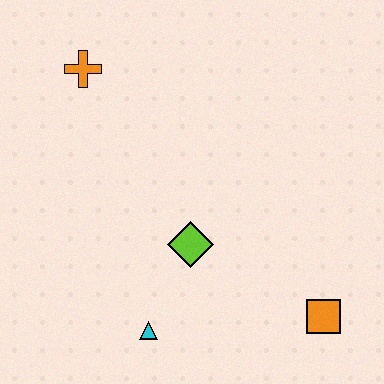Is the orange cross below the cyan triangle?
No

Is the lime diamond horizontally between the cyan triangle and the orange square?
Yes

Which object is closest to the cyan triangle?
The lime diamond is closest to the cyan triangle.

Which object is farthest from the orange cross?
The orange square is farthest from the orange cross.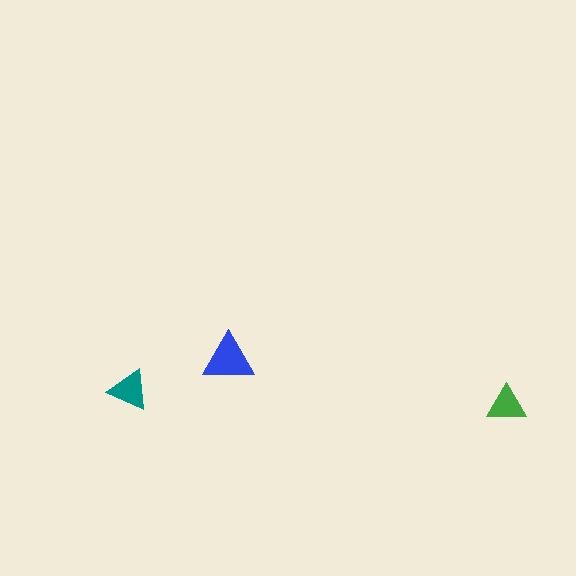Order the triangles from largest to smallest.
the blue one, the teal one, the green one.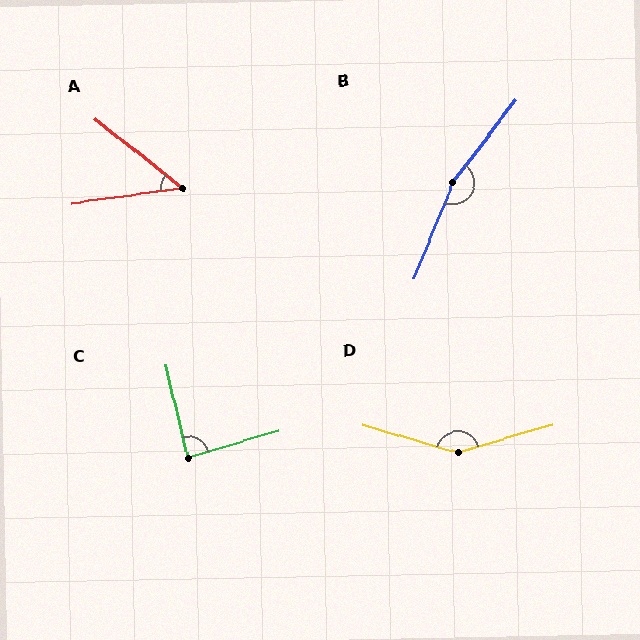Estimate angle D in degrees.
Approximately 147 degrees.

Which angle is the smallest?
A, at approximately 46 degrees.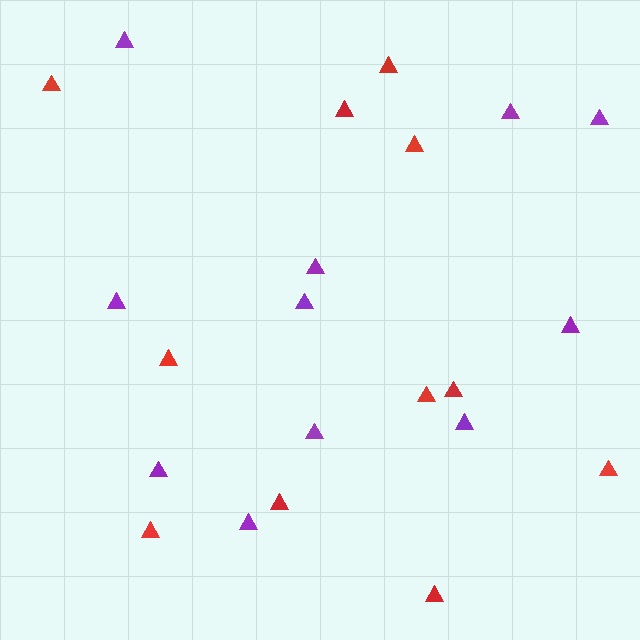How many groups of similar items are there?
There are 2 groups: one group of red triangles (11) and one group of purple triangles (11).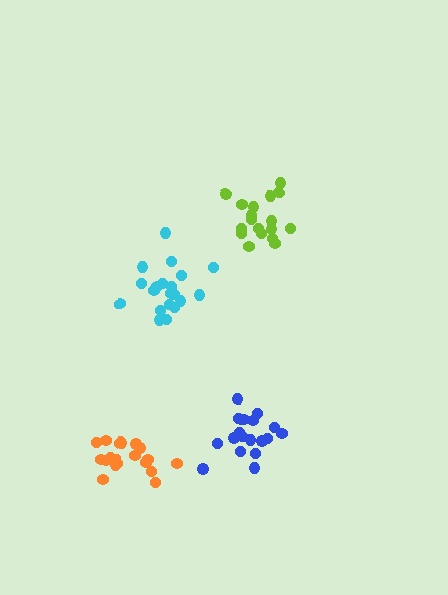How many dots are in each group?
Group 1: 18 dots, Group 2: 21 dots, Group 3: 19 dots, Group 4: 21 dots (79 total).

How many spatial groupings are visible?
There are 4 spatial groupings.